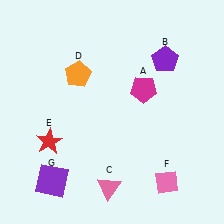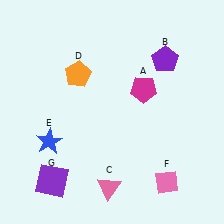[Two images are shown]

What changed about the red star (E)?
In Image 1, E is red. In Image 2, it changed to blue.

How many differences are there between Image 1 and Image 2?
There is 1 difference between the two images.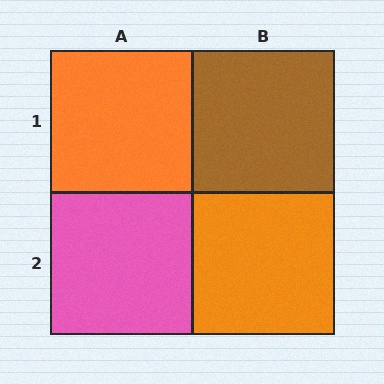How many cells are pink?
1 cell is pink.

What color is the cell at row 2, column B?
Orange.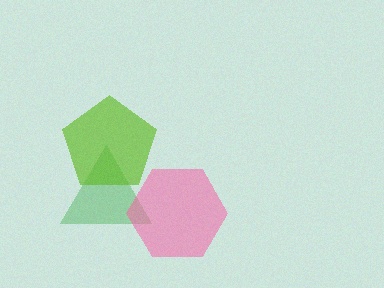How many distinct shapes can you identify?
There are 3 distinct shapes: a green triangle, a lime pentagon, a pink hexagon.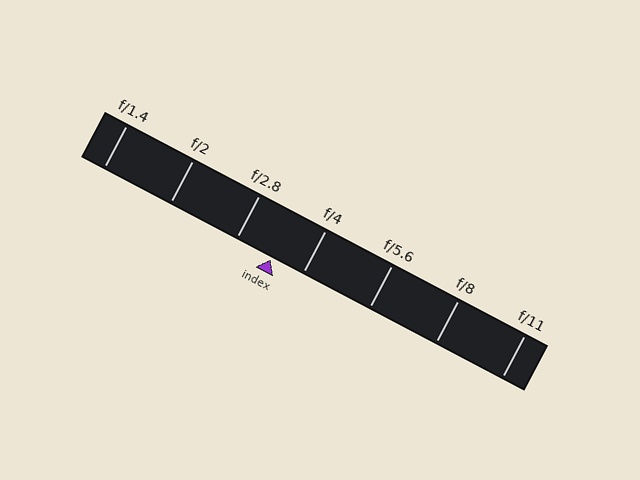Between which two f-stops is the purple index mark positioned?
The index mark is between f/2.8 and f/4.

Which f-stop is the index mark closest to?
The index mark is closest to f/4.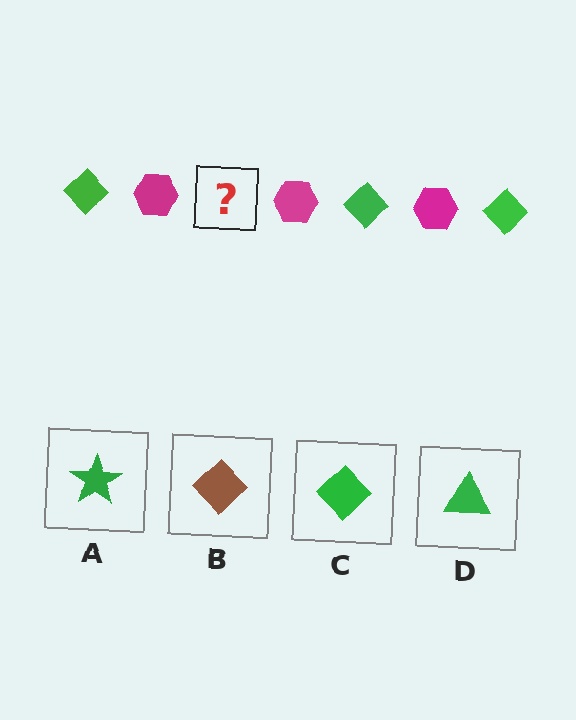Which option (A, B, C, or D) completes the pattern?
C.